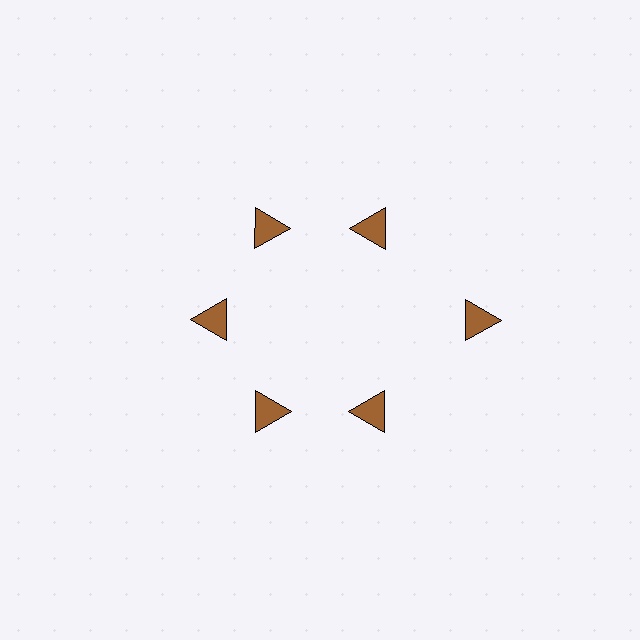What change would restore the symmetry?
The symmetry would be restored by moving it inward, back onto the ring so that all 6 triangles sit at equal angles and equal distance from the center.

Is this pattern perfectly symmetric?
No. The 6 brown triangles are arranged in a ring, but one element near the 3 o'clock position is pushed outward from the center, breaking the 6-fold rotational symmetry.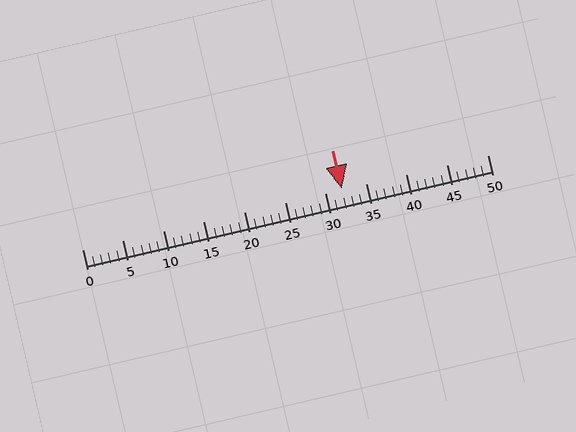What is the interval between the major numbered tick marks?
The major tick marks are spaced 5 units apart.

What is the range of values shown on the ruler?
The ruler shows values from 0 to 50.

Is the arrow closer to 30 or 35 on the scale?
The arrow is closer to 30.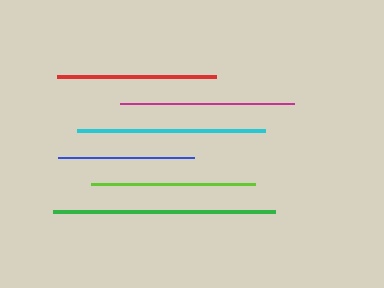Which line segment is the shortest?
The blue line is the shortest at approximately 136 pixels.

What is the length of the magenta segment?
The magenta segment is approximately 174 pixels long.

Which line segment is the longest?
The green line is the longest at approximately 222 pixels.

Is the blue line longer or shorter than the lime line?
The lime line is longer than the blue line.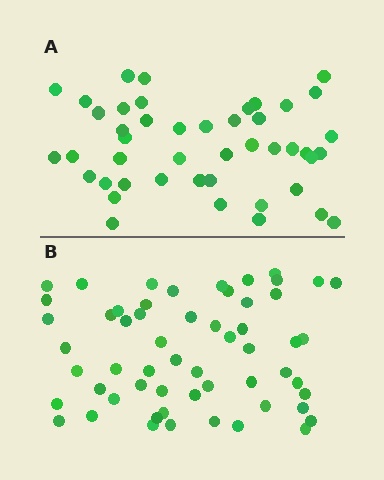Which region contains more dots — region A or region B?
Region B (the bottom region) has more dots.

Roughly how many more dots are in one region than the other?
Region B has roughly 12 or so more dots than region A.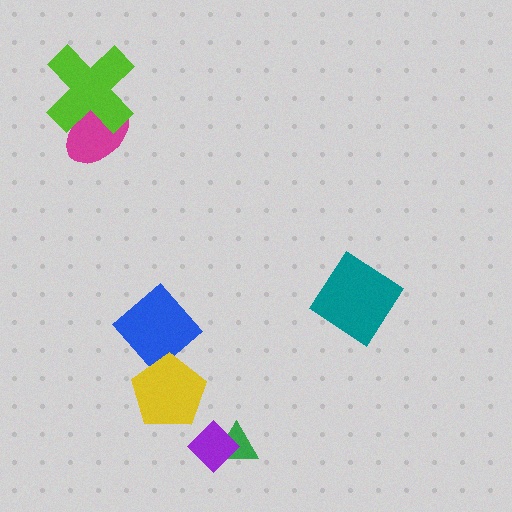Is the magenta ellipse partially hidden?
Yes, it is partially covered by another shape.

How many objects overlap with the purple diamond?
1 object overlaps with the purple diamond.